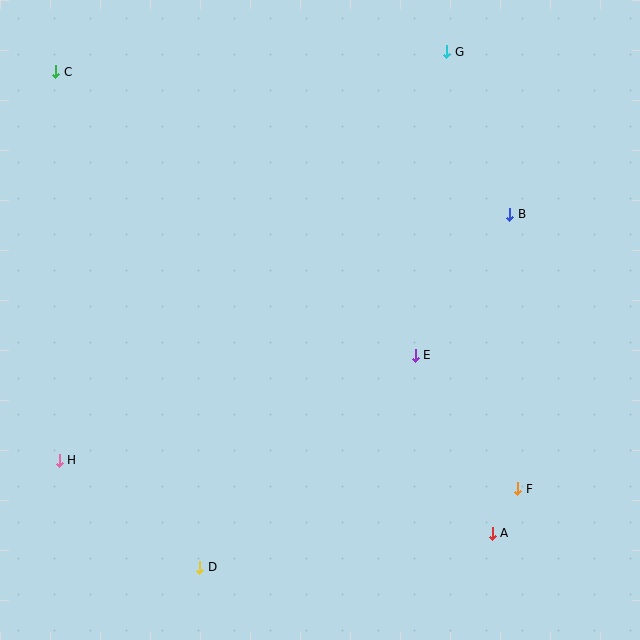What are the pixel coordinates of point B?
Point B is at (510, 214).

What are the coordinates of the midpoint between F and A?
The midpoint between F and A is at (505, 511).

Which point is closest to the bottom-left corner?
Point H is closest to the bottom-left corner.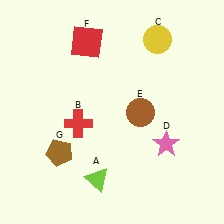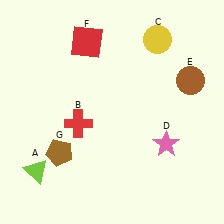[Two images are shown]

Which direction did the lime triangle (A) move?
The lime triangle (A) moved left.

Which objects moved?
The objects that moved are: the lime triangle (A), the brown circle (E).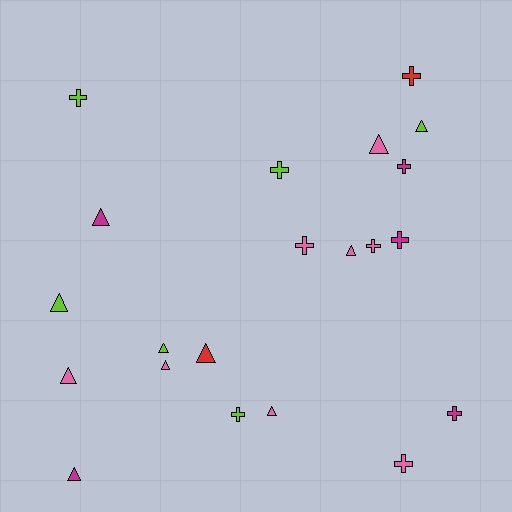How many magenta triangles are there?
There are 2 magenta triangles.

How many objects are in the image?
There are 21 objects.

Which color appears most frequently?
Pink, with 8 objects.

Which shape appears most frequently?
Triangle, with 11 objects.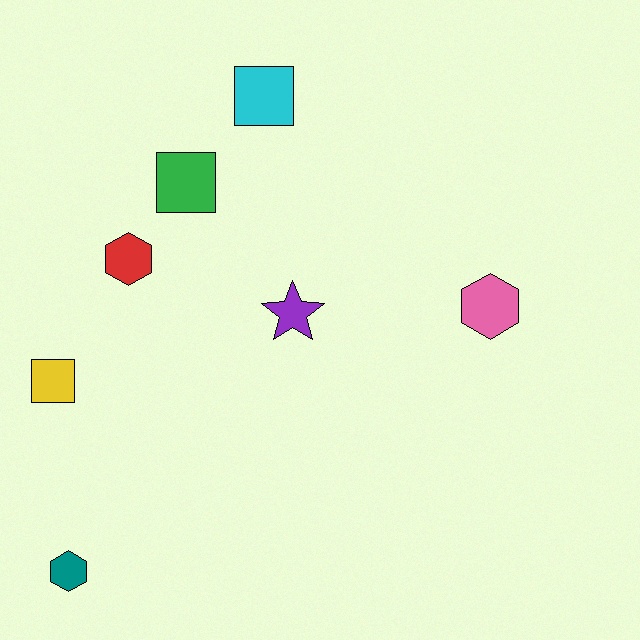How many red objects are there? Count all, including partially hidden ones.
There is 1 red object.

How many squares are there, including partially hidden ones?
There are 3 squares.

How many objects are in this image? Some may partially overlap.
There are 7 objects.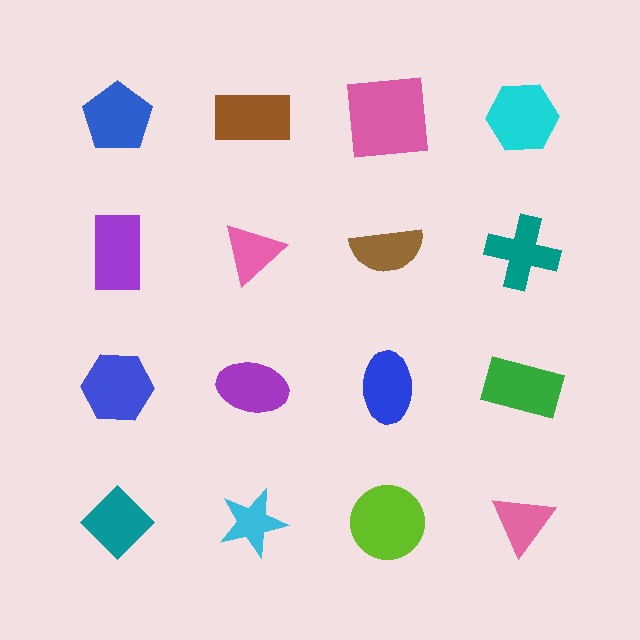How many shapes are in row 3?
4 shapes.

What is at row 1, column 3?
A pink square.